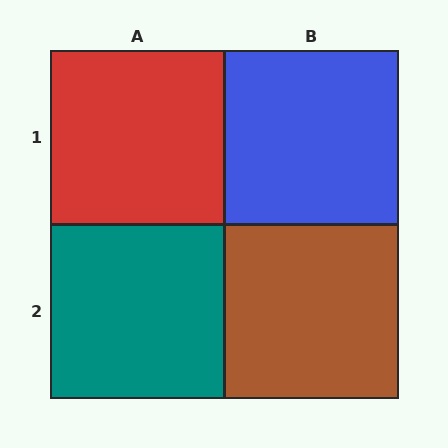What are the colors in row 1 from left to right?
Red, blue.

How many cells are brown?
1 cell is brown.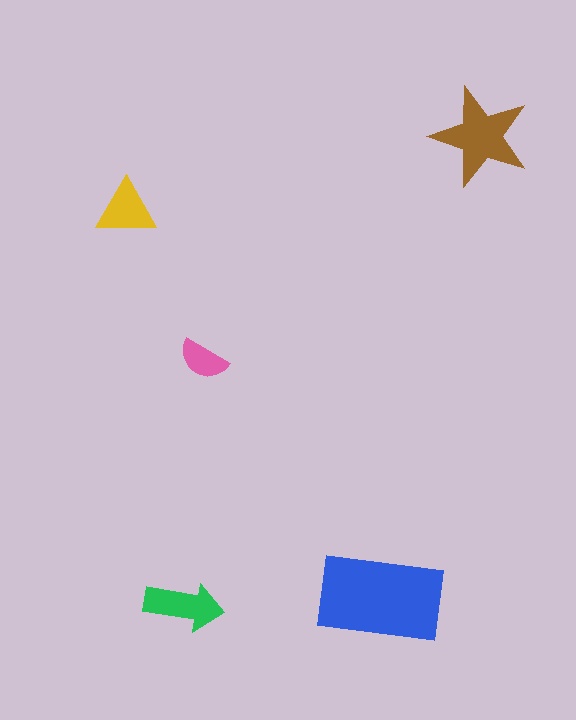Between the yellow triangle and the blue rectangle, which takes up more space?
The blue rectangle.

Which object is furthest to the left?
The yellow triangle is leftmost.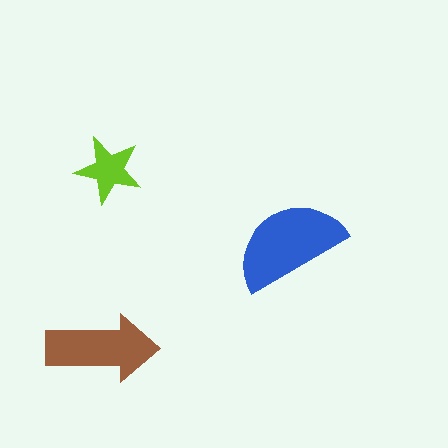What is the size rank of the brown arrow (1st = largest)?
2nd.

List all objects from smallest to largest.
The lime star, the brown arrow, the blue semicircle.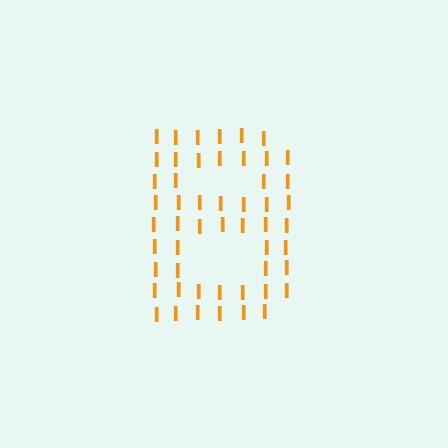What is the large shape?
The large shape is the letter B.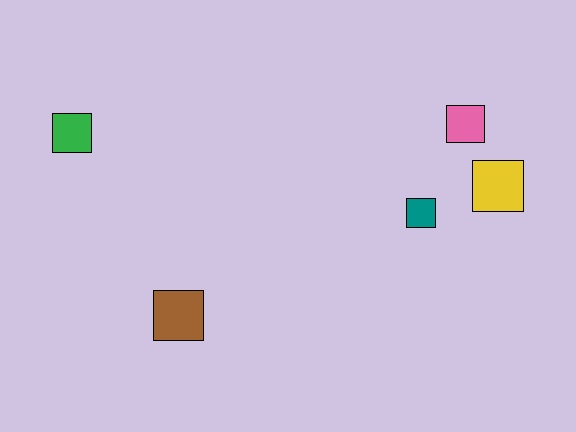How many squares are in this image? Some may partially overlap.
There are 5 squares.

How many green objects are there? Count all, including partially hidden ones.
There is 1 green object.